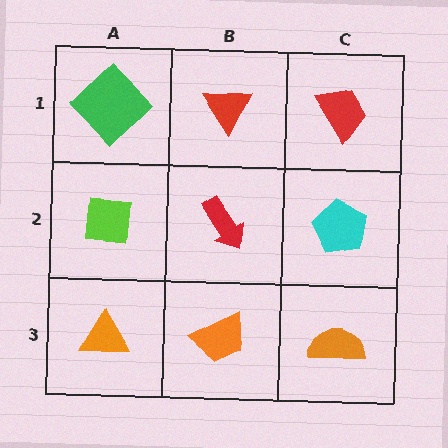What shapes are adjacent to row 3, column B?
A red arrow (row 2, column B), an orange triangle (row 3, column A), an orange semicircle (row 3, column C).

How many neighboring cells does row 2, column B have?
4.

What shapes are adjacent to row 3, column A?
A lime square (row 2, column A), an orange trapezoid (row 3, column B).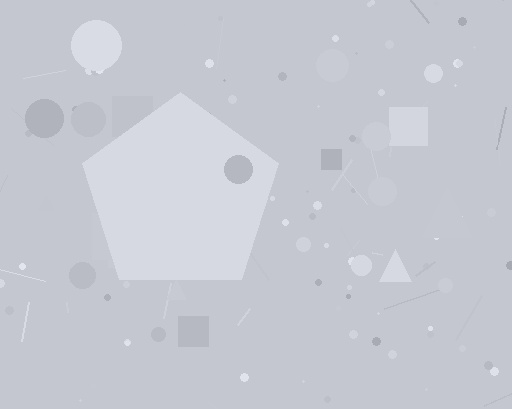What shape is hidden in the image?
A pentagon is hidden in the image.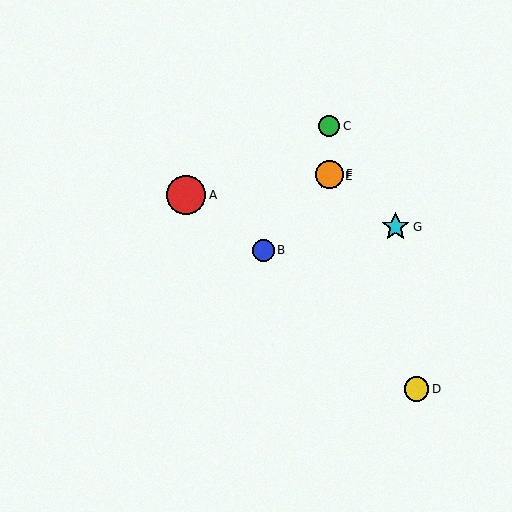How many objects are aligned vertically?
3 objects (C, E, F) are aligned vertically.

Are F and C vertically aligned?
Yes, both are at x≈329.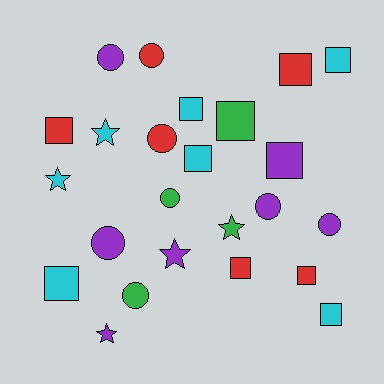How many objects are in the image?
There are 24 objects.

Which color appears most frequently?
Purple, with 7 objects.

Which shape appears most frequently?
Square, with 11 objects.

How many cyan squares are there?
There are 5 cyan squares.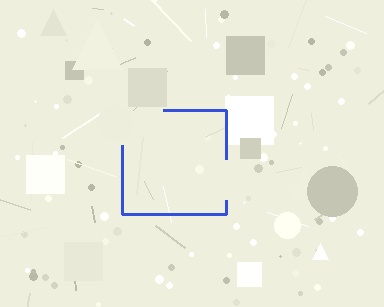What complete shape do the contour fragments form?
The contour fragments form a square.